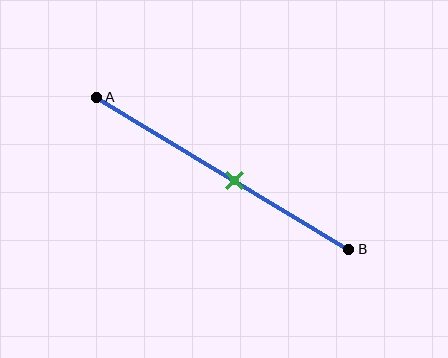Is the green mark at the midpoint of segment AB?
No, the mark is at about 55% from A, not at the 50% midpoint.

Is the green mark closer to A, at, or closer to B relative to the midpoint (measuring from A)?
The green mark is closer to point B than the midpoint of segment AB.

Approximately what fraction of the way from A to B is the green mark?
The green mark is approximately 55% of the way from A to B.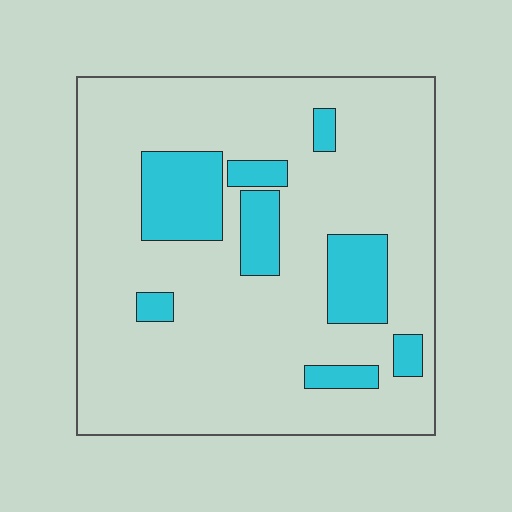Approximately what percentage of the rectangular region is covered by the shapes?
Approximately 20%.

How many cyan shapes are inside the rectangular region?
8.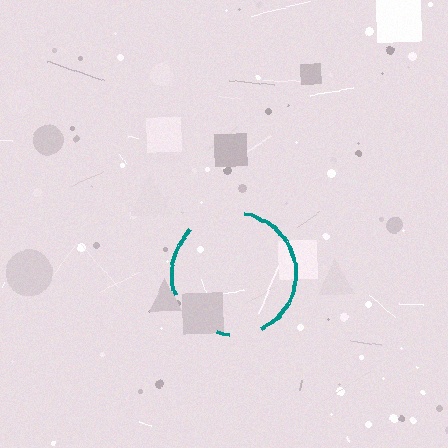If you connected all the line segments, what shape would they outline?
They would outline a circle.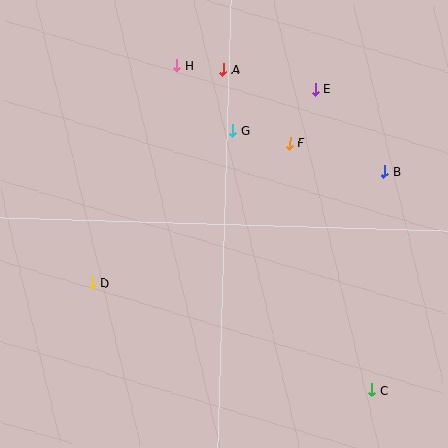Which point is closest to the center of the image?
Point G at (233, 131) is closest to the center.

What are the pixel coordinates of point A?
Point A is at (223, 70).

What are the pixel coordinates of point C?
Point C is at (372, 390).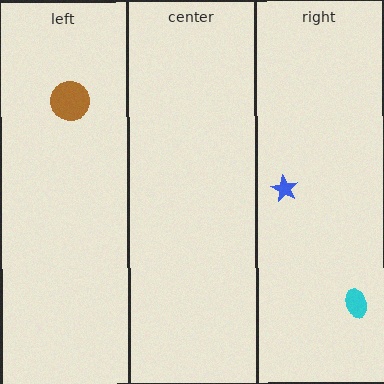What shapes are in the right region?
The cyan ellipse, the blue star.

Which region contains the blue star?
The right region.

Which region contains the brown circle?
The left region.